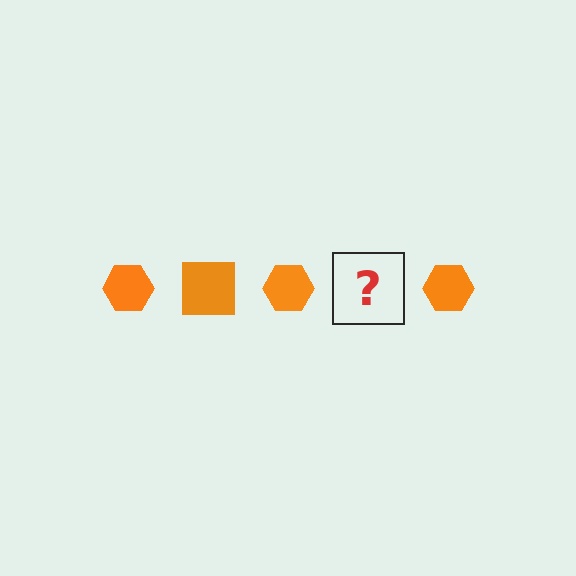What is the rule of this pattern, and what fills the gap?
The rule is that the pattern cycles through hexagon, square shapes in orange. The gap should be filled with an orange square.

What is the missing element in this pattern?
The missing element is an orange square.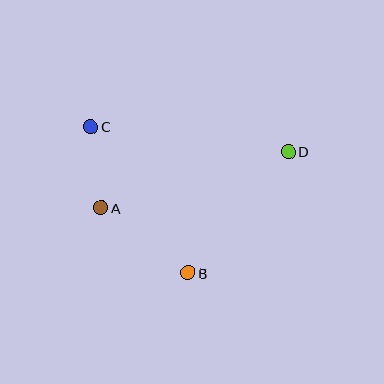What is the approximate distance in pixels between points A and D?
The distance between A and D is approximately 196 pixels.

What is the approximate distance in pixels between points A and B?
The distance between A and B is approximately 109 pixels.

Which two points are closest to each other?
Points A and C are closest to each other.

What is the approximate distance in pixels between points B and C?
The distance between B and C is approximately 175 pixels.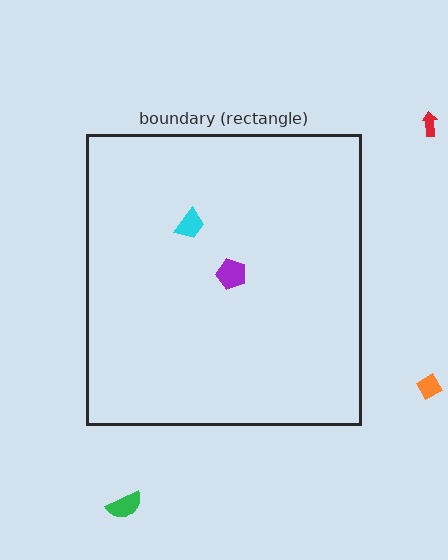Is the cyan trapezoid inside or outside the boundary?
Inside.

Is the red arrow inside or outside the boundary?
Outside.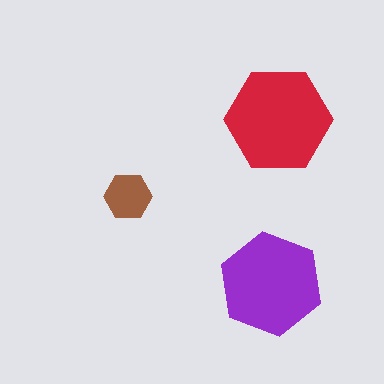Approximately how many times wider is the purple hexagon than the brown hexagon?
About 2 times wider.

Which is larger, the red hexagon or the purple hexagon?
The red one.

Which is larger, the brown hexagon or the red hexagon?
The red one.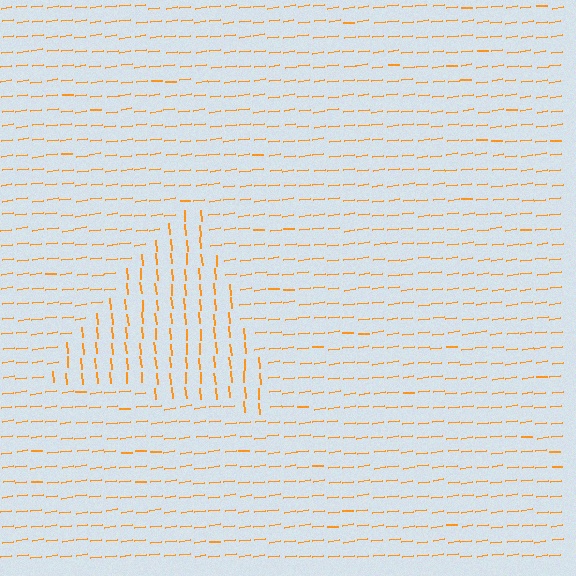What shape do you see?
I see a triangle.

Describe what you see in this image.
The image is filled with small orange line segments. A triangle region in the image has lines oriented differently from the surrounding lines, creating a visible texture boundary.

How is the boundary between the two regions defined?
The boundary is defined purely by a change in line orientation (approximately 88 degrees difference). All lines are the same color and thickness.